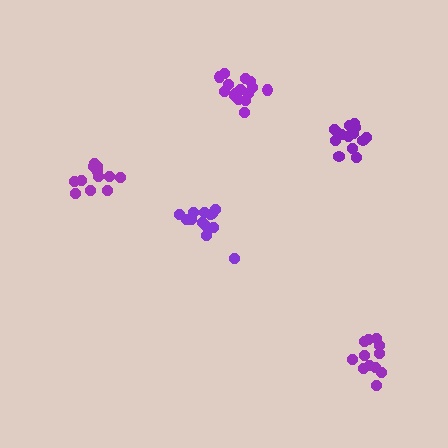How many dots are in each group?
Group 1: 14 dots, Group 2: 13 dots, Group 3: 12 dots, Group 4: 12 dots, Group 5: 15 dots (66 total).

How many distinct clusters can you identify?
There are 5 distinct clusters.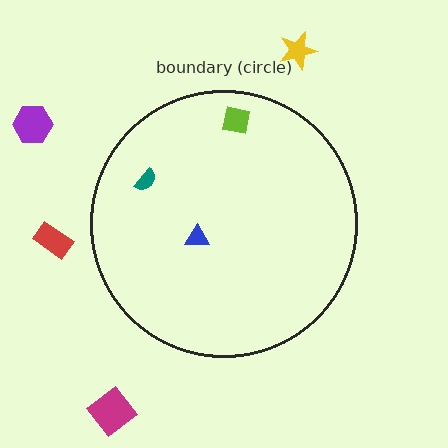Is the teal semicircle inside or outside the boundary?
Inside.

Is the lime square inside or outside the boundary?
Inside.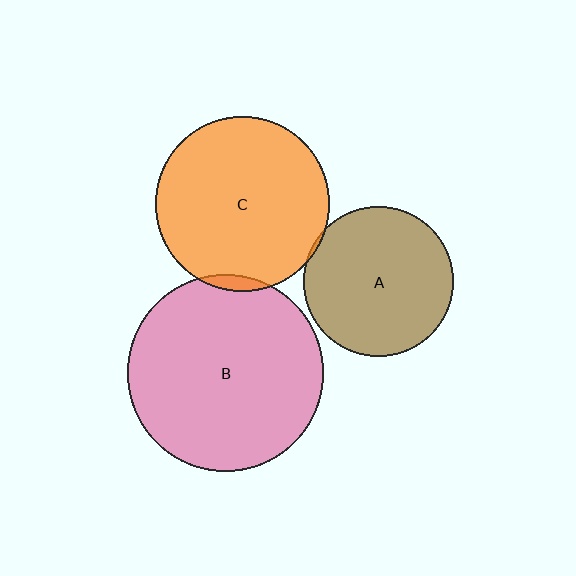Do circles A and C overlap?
Yes.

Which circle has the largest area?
Circle B (pink).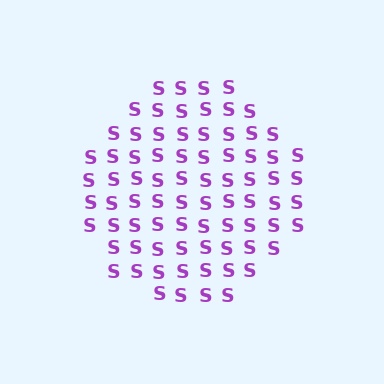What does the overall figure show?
The overall figure shows a circle.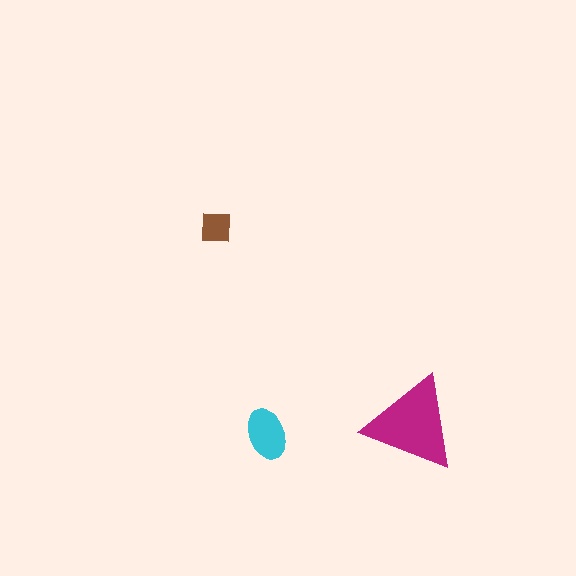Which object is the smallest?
The brown square.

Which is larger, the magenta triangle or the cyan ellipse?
The magenta triangle.